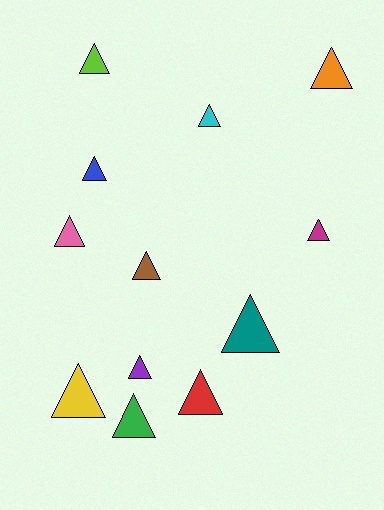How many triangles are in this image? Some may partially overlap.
There are 12 triangles.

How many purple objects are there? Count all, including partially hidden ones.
There is 1 purple object.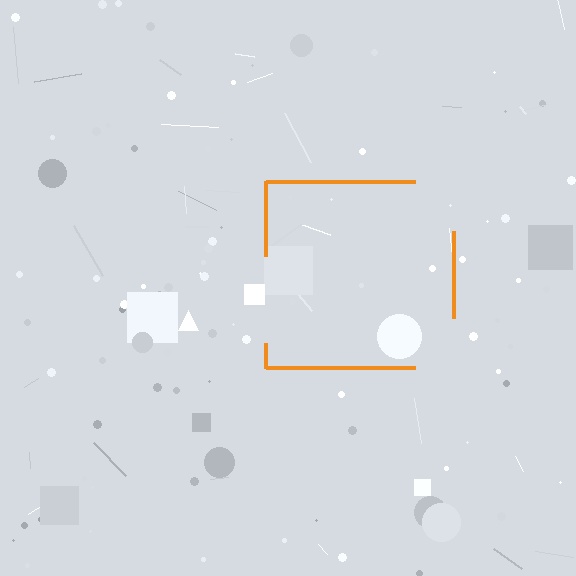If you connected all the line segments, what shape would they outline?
They would outline a square.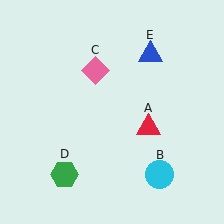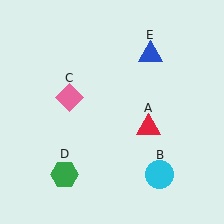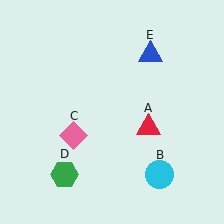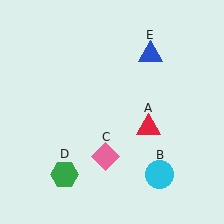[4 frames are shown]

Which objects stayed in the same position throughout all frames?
Red triangle (object A) and cyan circle (object B) and green hexagon (object D) and blue triangle (object E) remained stationary.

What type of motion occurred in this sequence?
The pink diamond (object C) rotated counterclockwise around the center of the scene.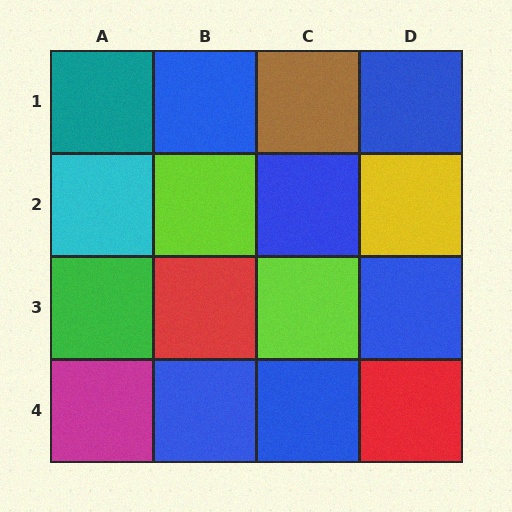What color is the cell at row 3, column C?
Lime.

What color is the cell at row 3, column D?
Blue.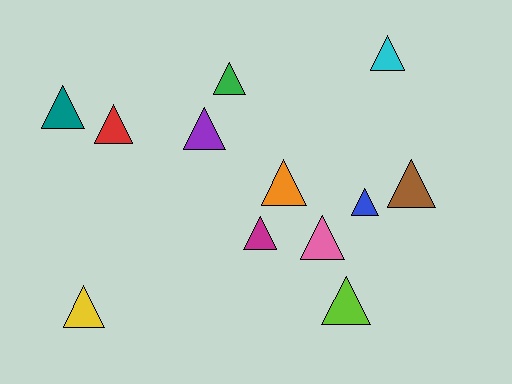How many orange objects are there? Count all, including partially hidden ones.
There is 1 orange object.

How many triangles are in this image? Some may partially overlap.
There are 12 triangles.